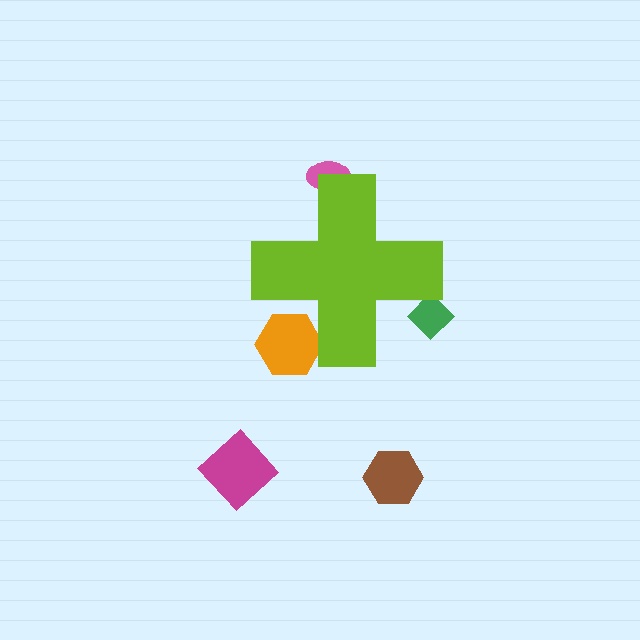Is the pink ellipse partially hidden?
Yes, the pink ellipse is partially hidden behind the lime cross.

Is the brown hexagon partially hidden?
No, the brown hexagon is fully visible.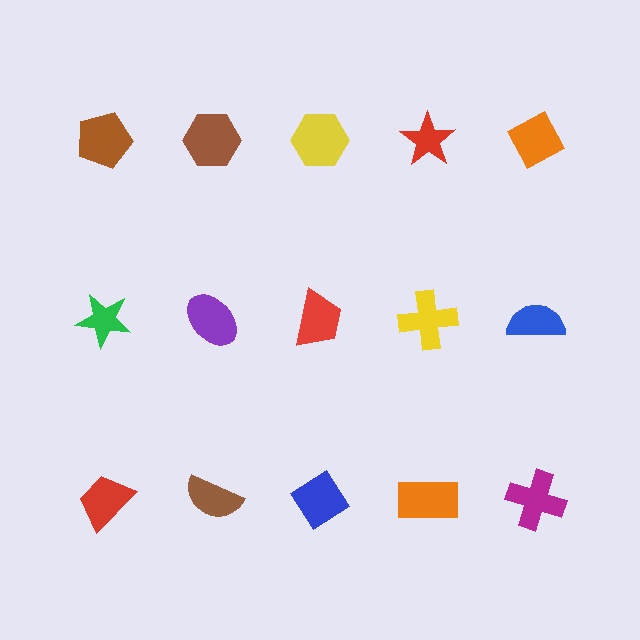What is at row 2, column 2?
A purple ellipse.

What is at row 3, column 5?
A magenta cross.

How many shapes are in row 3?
5 shapes.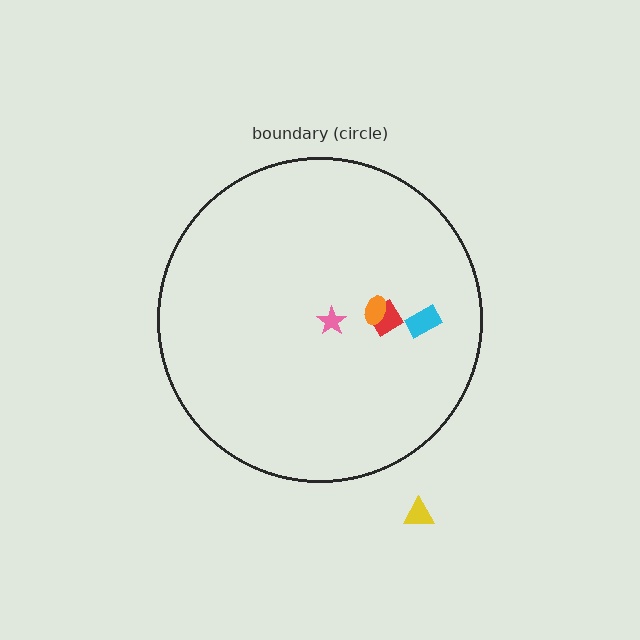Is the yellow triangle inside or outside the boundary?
Outside.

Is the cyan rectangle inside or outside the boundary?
Inside.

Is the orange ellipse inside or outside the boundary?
Inside.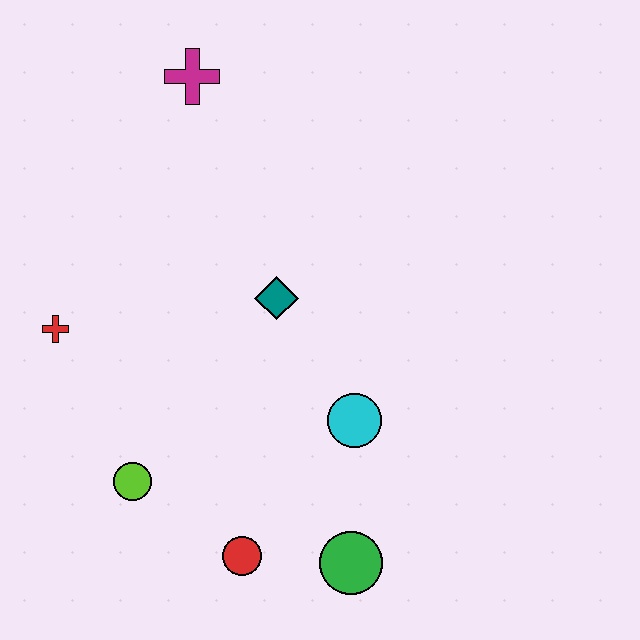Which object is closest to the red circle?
The green circle is closest to the red circle.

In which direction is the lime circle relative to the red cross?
The lime circle is below the red cross.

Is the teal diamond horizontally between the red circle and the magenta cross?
No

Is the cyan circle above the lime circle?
Yes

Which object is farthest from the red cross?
The green circle is farthest from the red cross.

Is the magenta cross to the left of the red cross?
No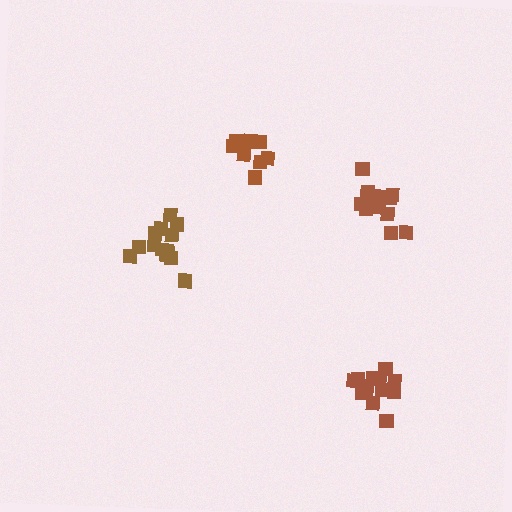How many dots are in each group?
Group 1: 10 dots, Group 2: 12 dots, Group 3: 14 dots, Group 4: 13 dots (49 total).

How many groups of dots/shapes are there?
There are 4 groups.